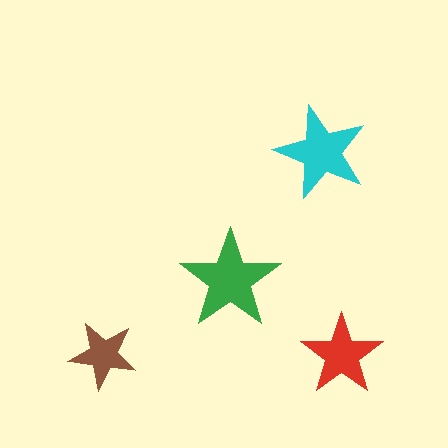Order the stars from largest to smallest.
the green one, the cyan one, the red one, the brown one.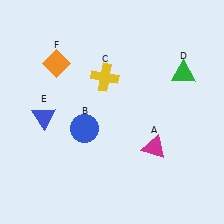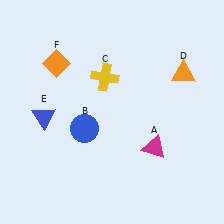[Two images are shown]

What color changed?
The triangle (D) changed from green in Image 1 to orange in Image 2.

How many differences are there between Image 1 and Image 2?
There is 1 difference between the two images.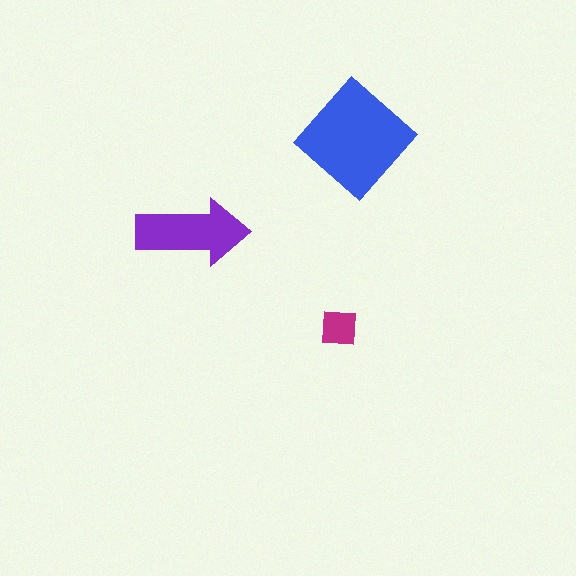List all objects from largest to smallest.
The blue diamond, the purple arrow, the magenta square.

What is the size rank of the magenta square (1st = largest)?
3rd.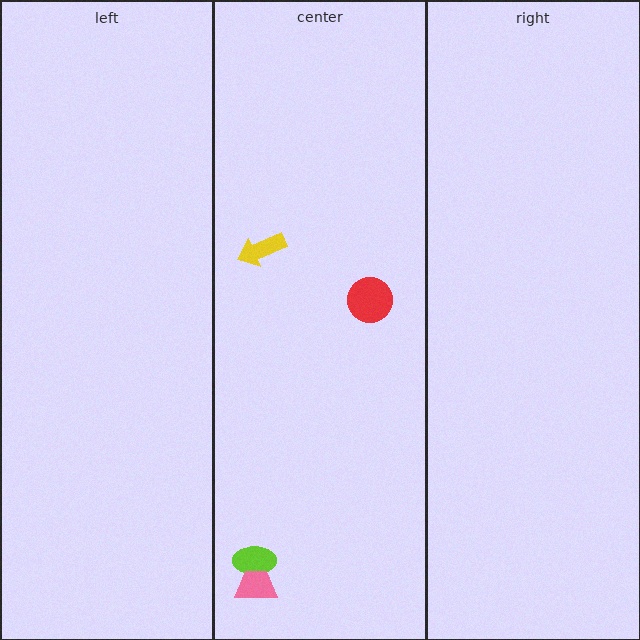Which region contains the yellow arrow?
The center region.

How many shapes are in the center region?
4.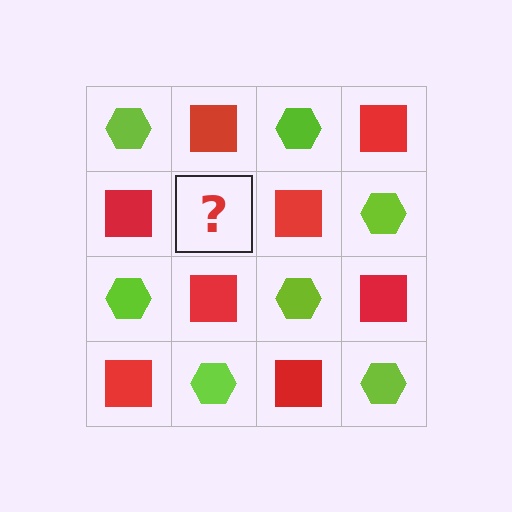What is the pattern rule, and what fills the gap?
The rule is that it alternates lime hexagon and red square in a checkerboard pattern. The gap should be filled with a lime hexagon.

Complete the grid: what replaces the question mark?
The question mark should be replaced with a lime hexagon.